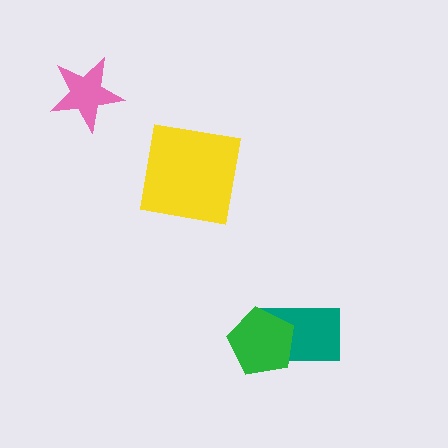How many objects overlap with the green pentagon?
1 object overlaps with the green pentagon.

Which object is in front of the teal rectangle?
The green pentagon is in front of the teal rectangle.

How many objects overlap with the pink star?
0 objects overlap with the pink star.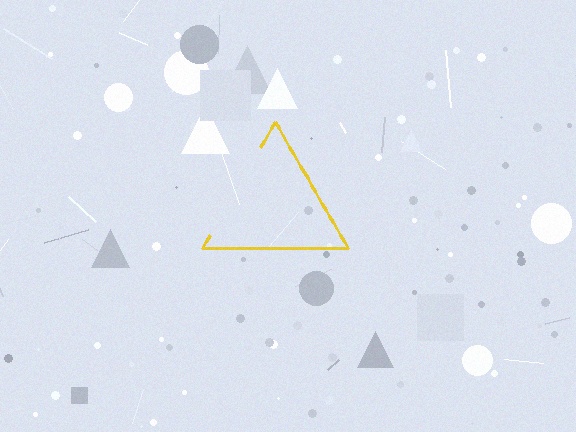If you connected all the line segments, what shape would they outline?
They would outline a triangle.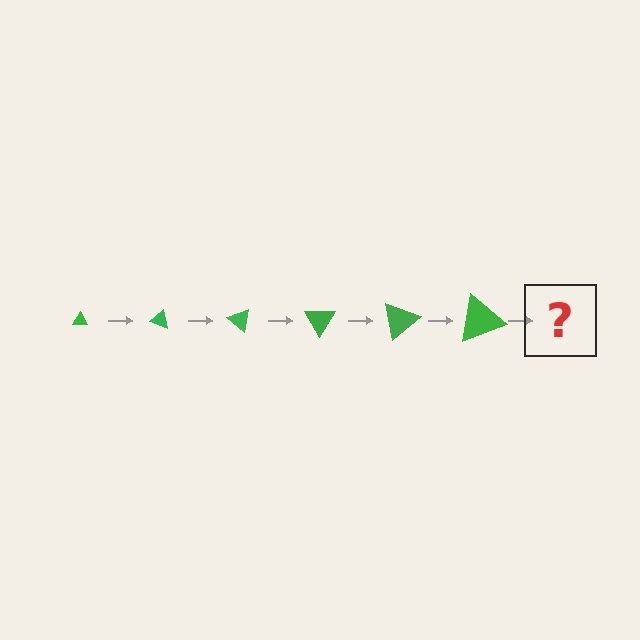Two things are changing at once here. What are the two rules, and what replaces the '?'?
The two rules are that the triangle grows larger each step and it rotates 20 degrees each step. The '?' should be a triangle, larger than the previous one and rotated 120 degrees from the start.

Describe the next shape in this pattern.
It should be a triangle, larger than the previous one and rotated 120 degrees from the start.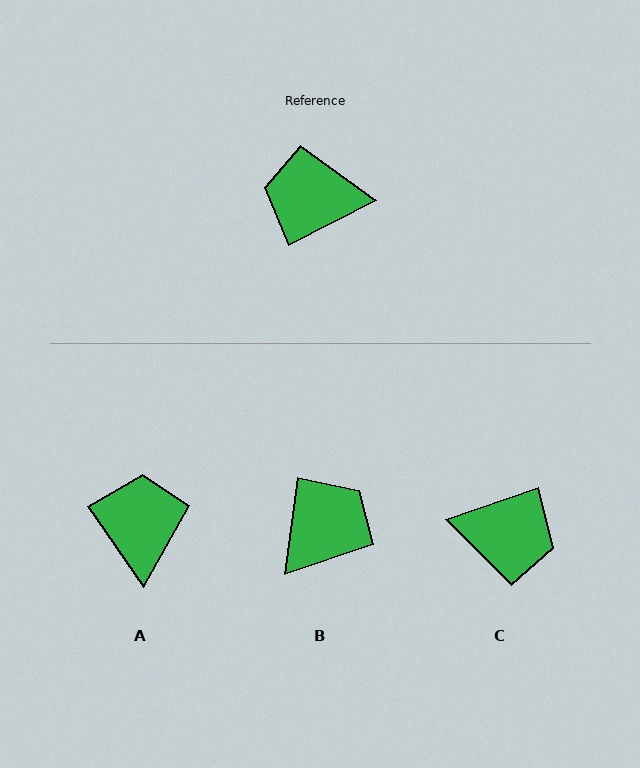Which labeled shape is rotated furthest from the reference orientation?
C, about 171 degrees away.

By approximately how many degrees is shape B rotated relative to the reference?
Approximately 125 degrees clockwise.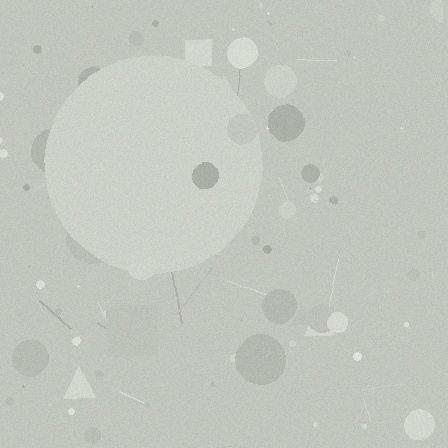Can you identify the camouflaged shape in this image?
The camouflaged shape is a circle.